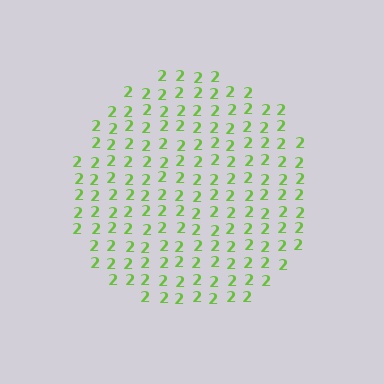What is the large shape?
The large shape is a circle.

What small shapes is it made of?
It is made of small digit 2's.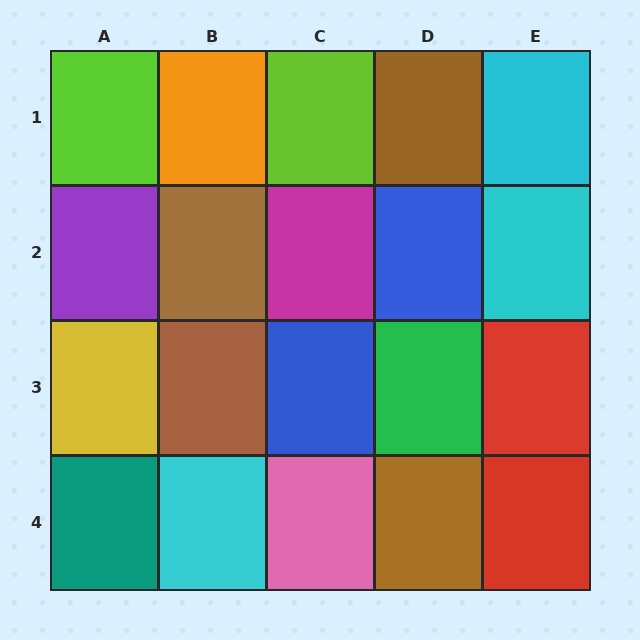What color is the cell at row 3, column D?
Green.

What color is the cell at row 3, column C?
Blue.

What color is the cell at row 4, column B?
Cyan.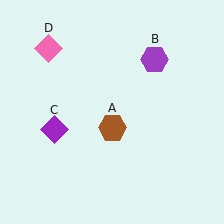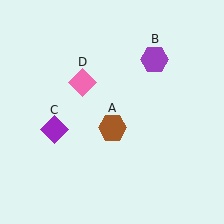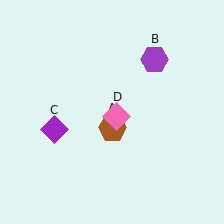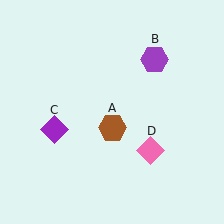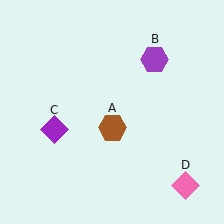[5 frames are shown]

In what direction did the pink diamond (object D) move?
The pink diamond (object D) moved down and to the right.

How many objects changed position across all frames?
1 object changed position: pink diamond (object D).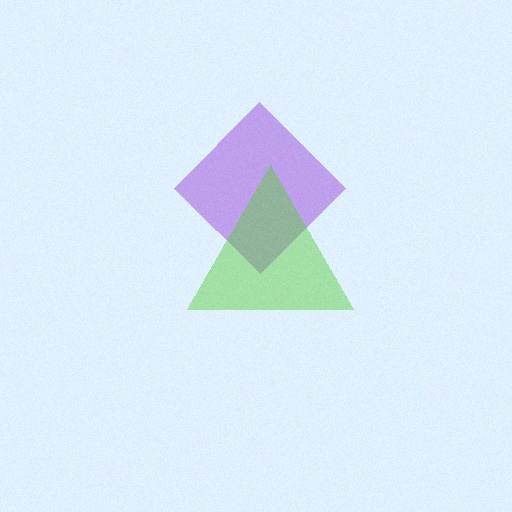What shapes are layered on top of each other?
The layered shapes are: a purple diamond, a lime triangle.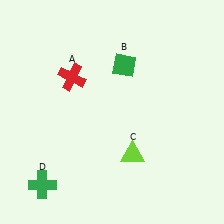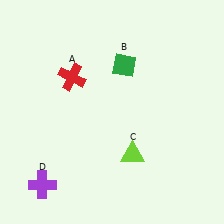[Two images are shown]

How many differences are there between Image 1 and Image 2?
There is 1 difference between the two images.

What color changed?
The cross (D) changed from green in Image 1 to purple in Image 2.